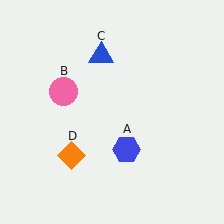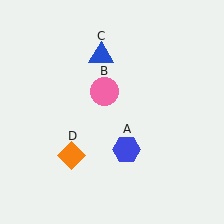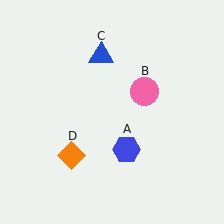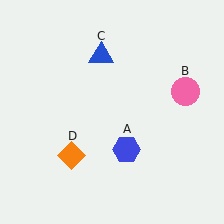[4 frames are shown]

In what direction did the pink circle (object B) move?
The pink circle (object B) moved right.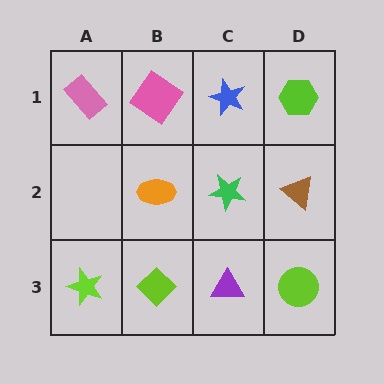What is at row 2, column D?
A brown triangle.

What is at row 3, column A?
A lime star.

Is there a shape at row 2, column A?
No, that cell is empty.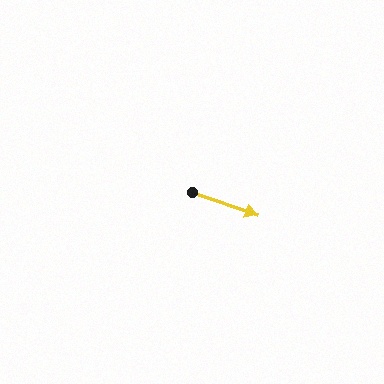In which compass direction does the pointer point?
East.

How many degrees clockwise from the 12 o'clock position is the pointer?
Approximately 109 degrees.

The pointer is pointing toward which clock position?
Roughly 4 o'clock.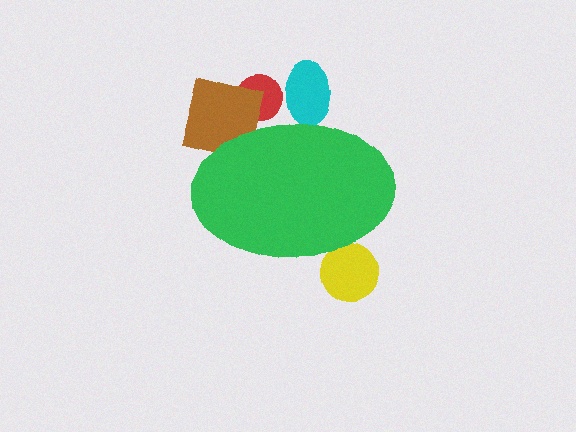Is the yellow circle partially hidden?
Yes, the yellow circle is partially hidden behind the green ellipse.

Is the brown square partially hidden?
Yes, the brown square is partially hidden behind the green ellipse.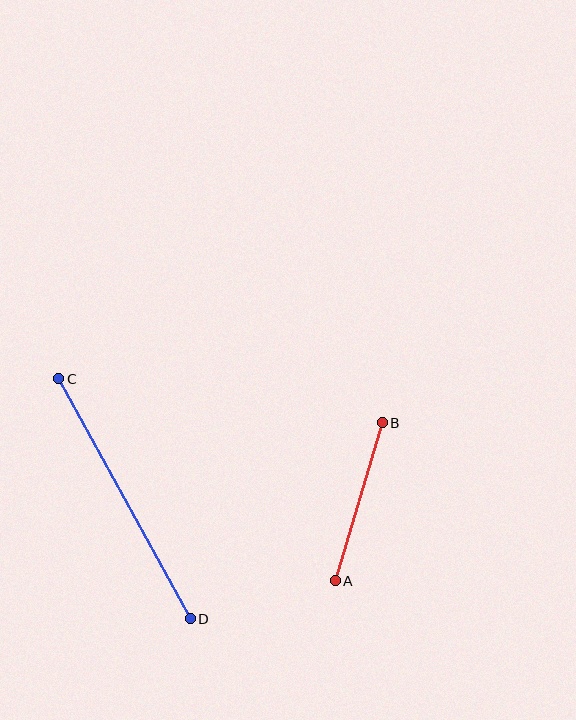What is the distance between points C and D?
The distance is approximately 274 pixels.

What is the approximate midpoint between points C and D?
The midpoint is at approximately (124, 499) pixels.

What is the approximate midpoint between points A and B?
The midpoint is at approximately (359, 502) pixels.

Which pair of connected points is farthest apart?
Points C and D are farthest apart.